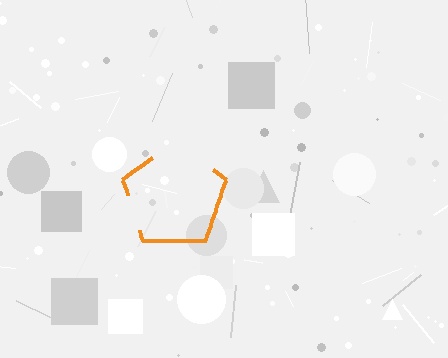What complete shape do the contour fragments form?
The contour fragments form a pentagon.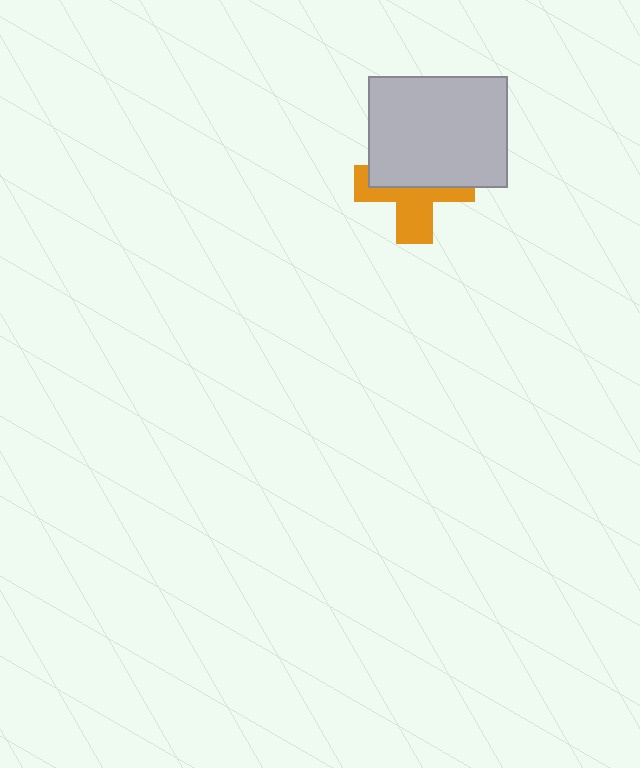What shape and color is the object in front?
The object in front is a light gray rectangle.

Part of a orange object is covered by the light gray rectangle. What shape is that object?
It is a cross.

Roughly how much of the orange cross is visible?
About half of it is visible (roughly 48%).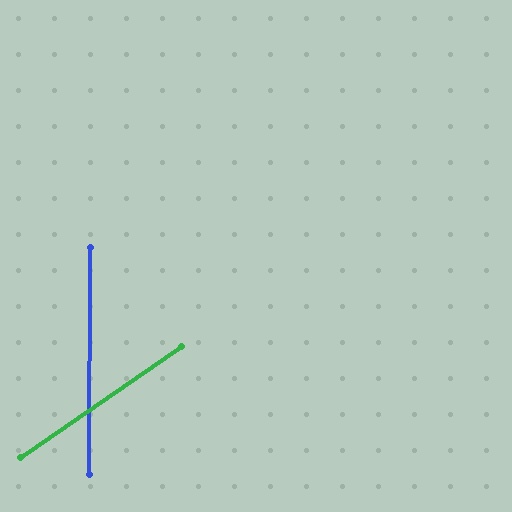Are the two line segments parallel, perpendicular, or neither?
Neither parallel nor perpendicular — they differ by about 55°.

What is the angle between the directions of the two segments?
Approximately 55 degrees.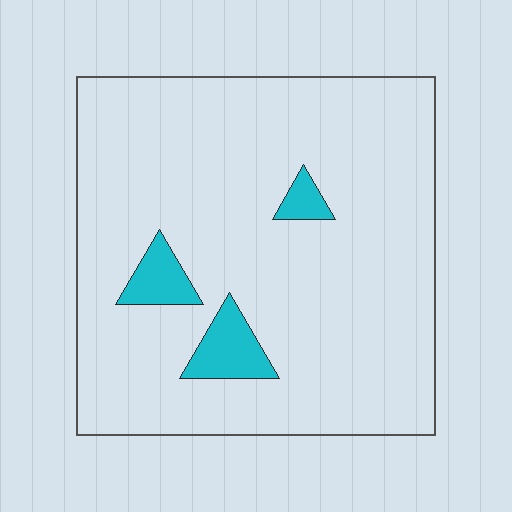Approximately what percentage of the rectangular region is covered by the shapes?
Approximately 5%.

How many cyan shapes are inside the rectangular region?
3.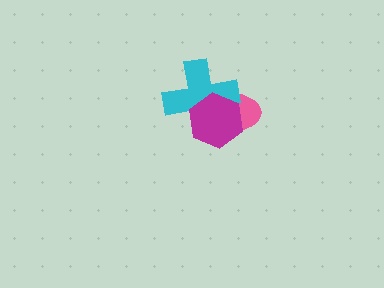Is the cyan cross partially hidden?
Yes, it is partially covered by another shape.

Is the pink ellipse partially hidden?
Yes, it is partially covered by another shape.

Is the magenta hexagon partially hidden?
No, no other shape covers it.